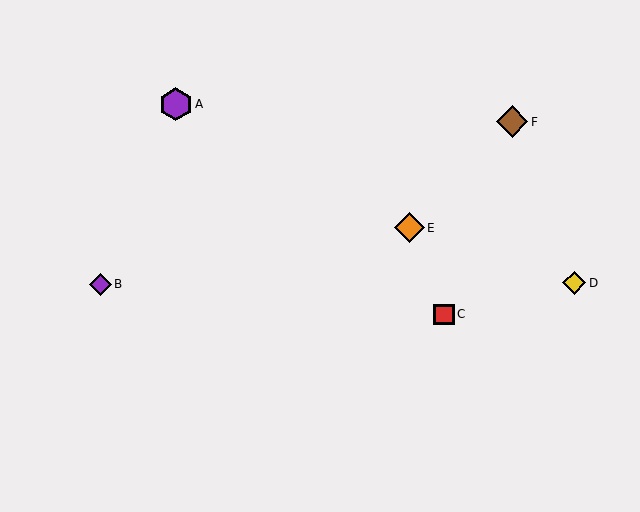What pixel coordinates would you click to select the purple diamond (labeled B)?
Click at (100, 284) to select the purple diamond B.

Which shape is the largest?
The purple hexagon (labeled A) is the largest.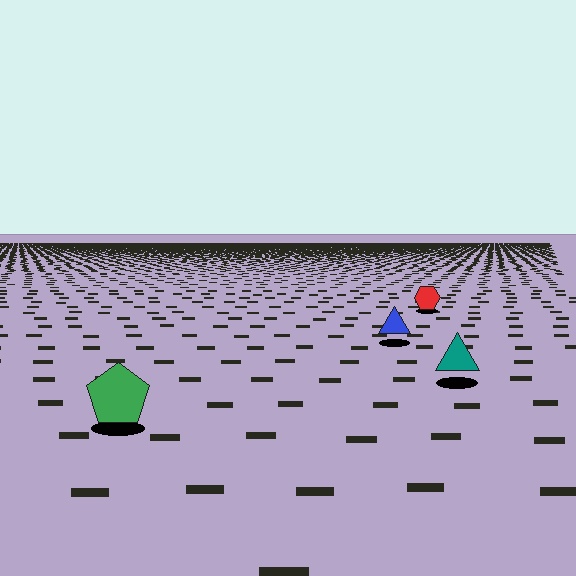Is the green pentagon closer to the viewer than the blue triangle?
Yes. The green pentagon is closer — you can tell from the texture gradient: the ground texture is coarser near it.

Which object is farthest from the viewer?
The red hexagon is farthest from the viewer. It appears smaller and the ground texture around it is denser.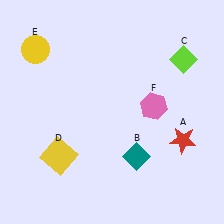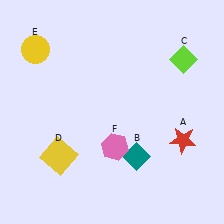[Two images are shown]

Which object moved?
The pink hexagon (F) moved down.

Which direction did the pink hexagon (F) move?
The pink hexagon (F) moved down.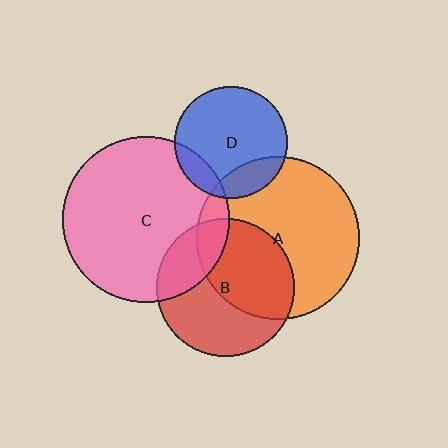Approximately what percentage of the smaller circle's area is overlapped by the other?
Approximately 50%.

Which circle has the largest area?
Circle C (pink).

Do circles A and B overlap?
Yes.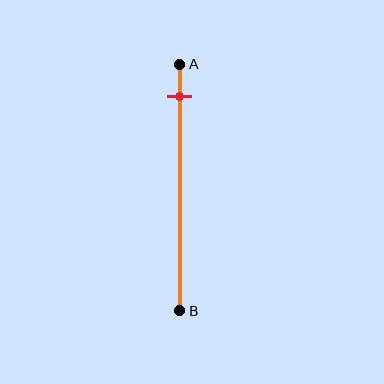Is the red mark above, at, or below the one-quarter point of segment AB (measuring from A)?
The red mark is above the one-quarter point of segment AB.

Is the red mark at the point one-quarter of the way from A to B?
No, the mark is at about 15% from A, not at the 25% one-quarter point.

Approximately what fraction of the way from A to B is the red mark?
The red mark is approximately 15% of the way from A to B.